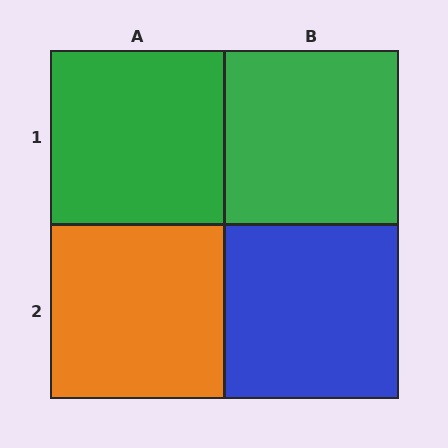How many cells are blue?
1 cell is blue.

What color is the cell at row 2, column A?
Orange.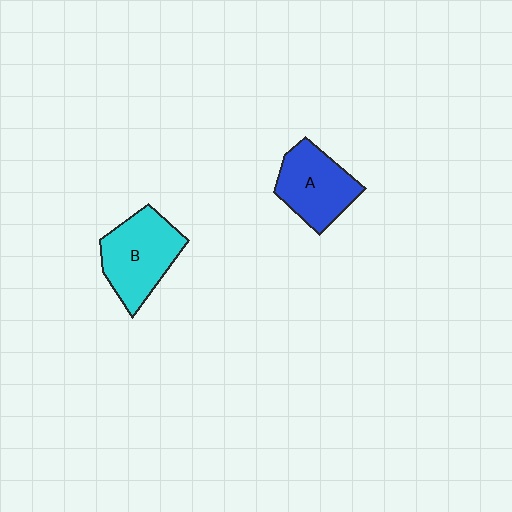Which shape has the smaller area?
Shape A (blue).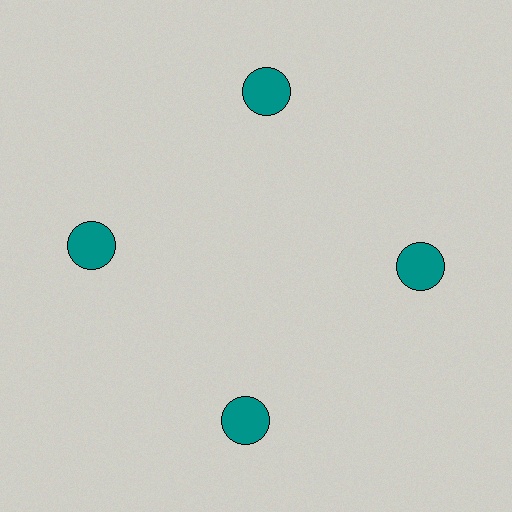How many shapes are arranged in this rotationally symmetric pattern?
There are 4 shapes, arranged in 4 groups of 1.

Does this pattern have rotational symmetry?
Yes, this pattern has 4-fold rotational symmetry. It looks the same after rotating 90 degrees around the center.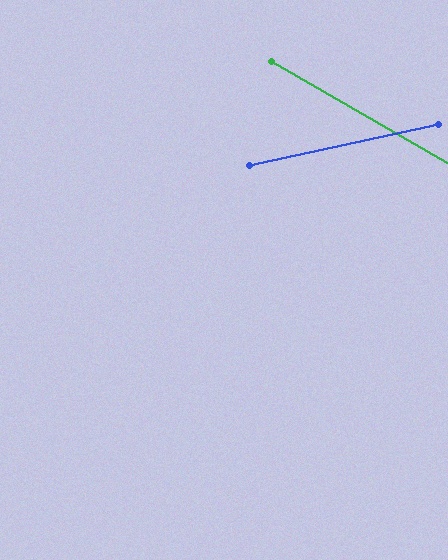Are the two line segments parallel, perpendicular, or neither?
Neither parallel nor perpendicular — they differ by about 42°.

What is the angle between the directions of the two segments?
Approximately 42 degrees.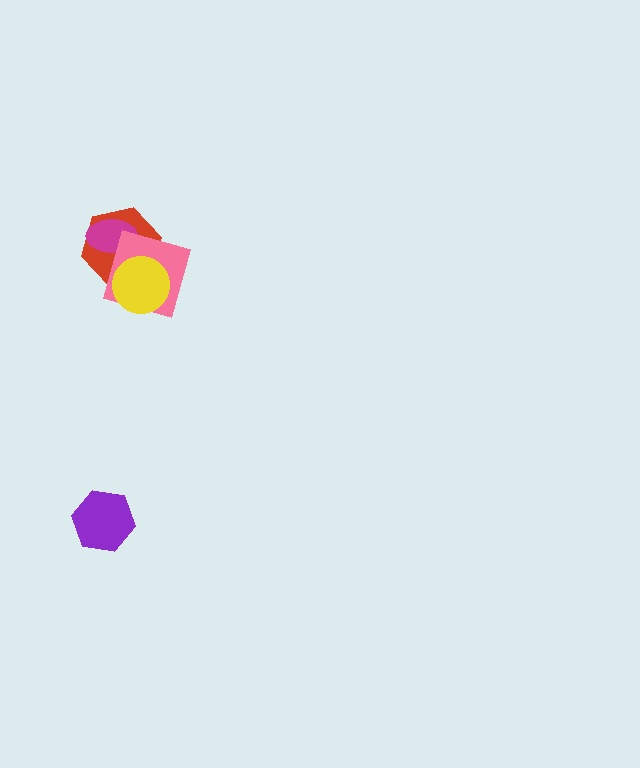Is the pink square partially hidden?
Yes, it is partially covered by another shape.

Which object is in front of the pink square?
The yellow circle is in front of the pink square.